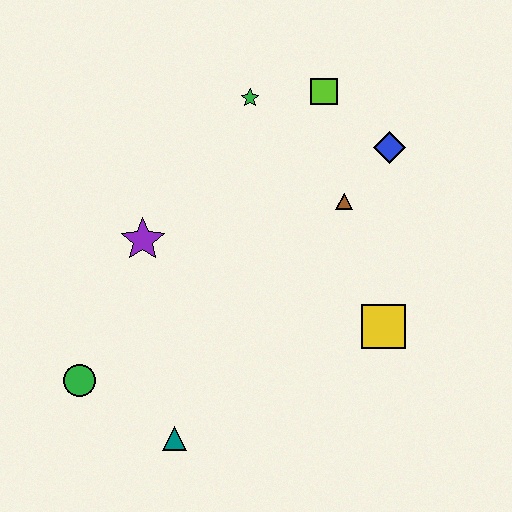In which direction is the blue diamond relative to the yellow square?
The blue diamond is above the yellow square.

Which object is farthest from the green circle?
The blue diamond is farthest from the green circle.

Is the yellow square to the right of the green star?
Yes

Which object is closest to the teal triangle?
The green circle is closest to the teal triangle.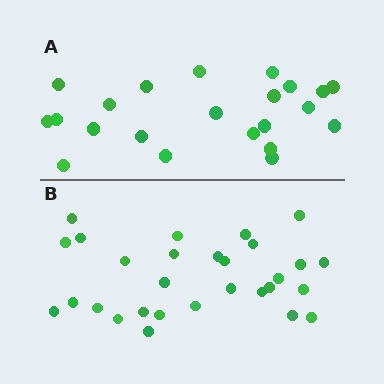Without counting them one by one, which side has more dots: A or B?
Region B (the bottom region) has more dots.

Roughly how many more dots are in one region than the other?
Region B has roughly 8 or so more dots than region A.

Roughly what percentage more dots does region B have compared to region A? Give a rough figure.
About 30% more.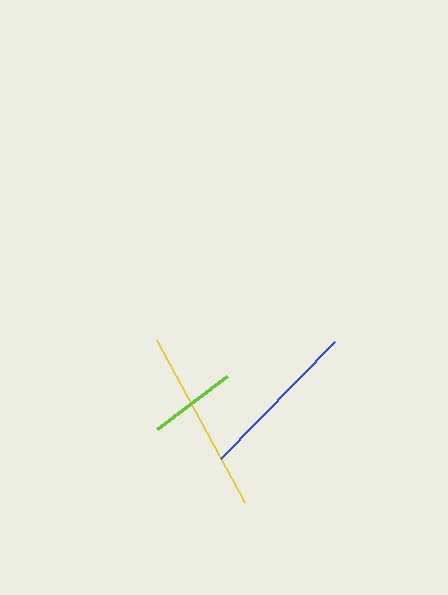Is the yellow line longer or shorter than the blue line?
The yellow line is longer than the blue line.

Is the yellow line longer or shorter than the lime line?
The yellow line is longer than the lime line.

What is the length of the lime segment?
The lime segment is approximately 87 pixels long.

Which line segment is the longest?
The yellow line is the longest at approximately 184 pixels.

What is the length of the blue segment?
The blue segment is approximately 163 pixels long.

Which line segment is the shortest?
The lime line is the shortest at approximately 87 pixels.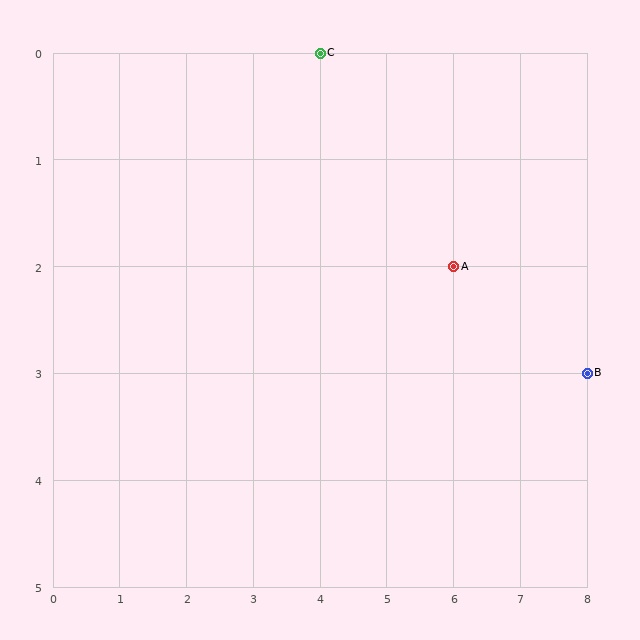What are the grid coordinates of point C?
Point C is at grid coordinates (4, 0).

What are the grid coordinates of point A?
Point A is at grid coordinates (6, 2).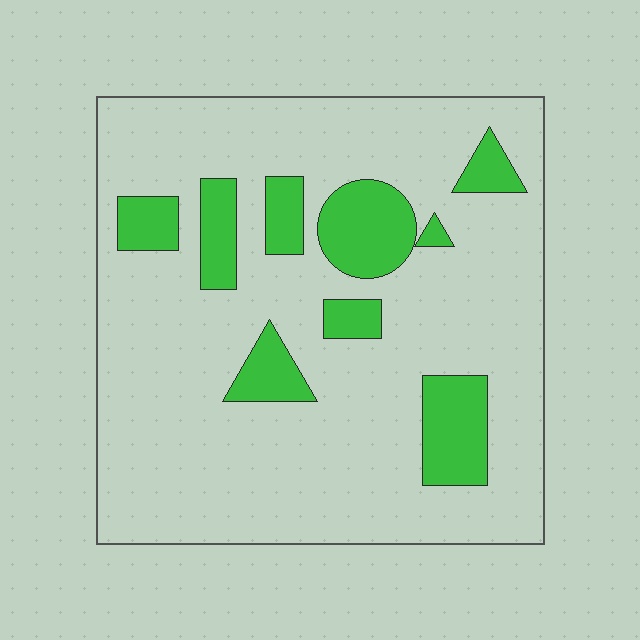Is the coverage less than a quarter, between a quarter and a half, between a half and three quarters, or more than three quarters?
Less than a quarter.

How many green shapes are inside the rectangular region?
9.